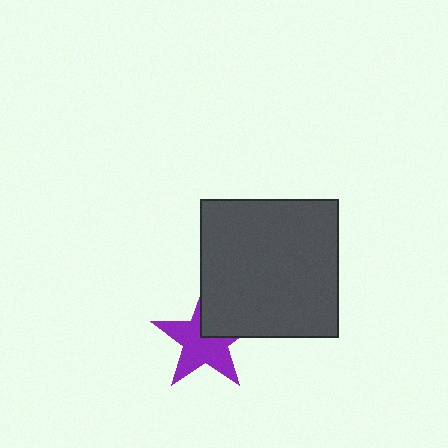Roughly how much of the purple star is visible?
Most of it is visible (roughly 68%).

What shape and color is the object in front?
The object in front is a dark gray square.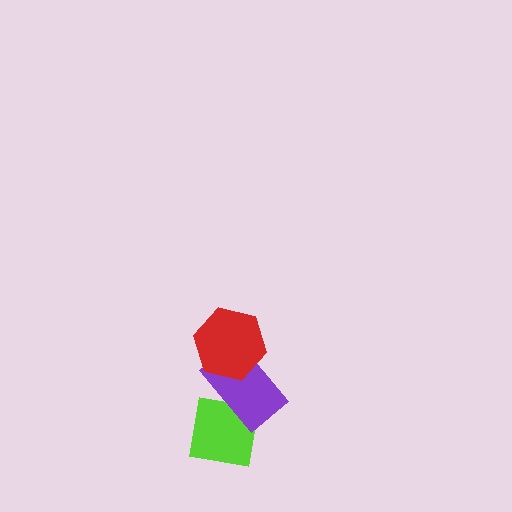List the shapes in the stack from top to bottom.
From top to bottom: the red hexagon, the purple rectangle, the lime square.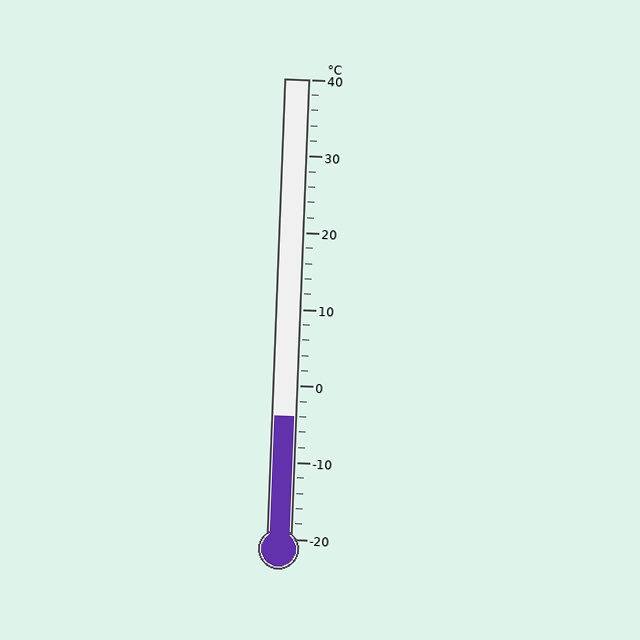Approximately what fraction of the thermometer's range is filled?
The thermometer is filled to approximately 25% of its range.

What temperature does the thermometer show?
The thermometer shows approximately -4°C.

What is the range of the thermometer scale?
The thermometer scale ranges from -20°C to 40°C.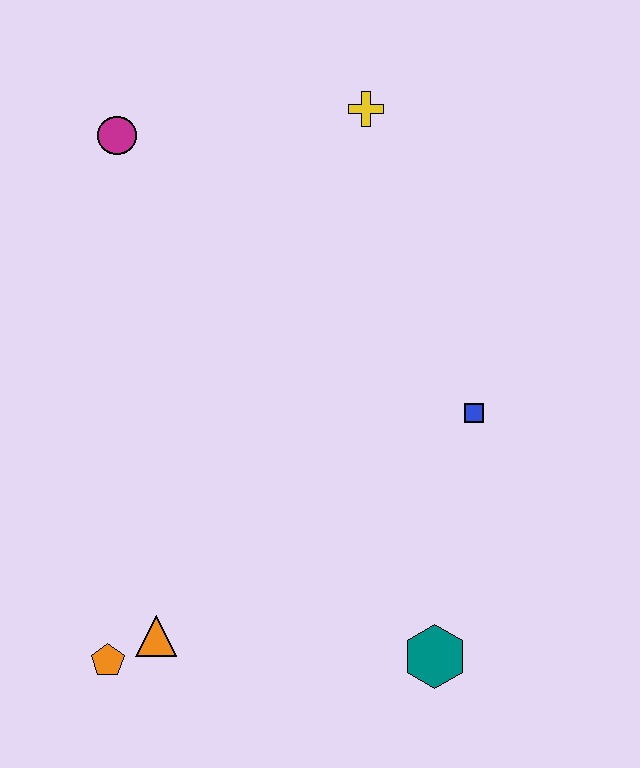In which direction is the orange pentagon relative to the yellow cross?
The orange pentagon is below the yellow cross.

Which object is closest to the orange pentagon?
The orange triangle is closest to the orange pentagon.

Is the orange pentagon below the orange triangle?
Yes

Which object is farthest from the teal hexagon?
The magenta circle is farthest from the teal hexagon.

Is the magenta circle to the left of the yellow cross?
Yes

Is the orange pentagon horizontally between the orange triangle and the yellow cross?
No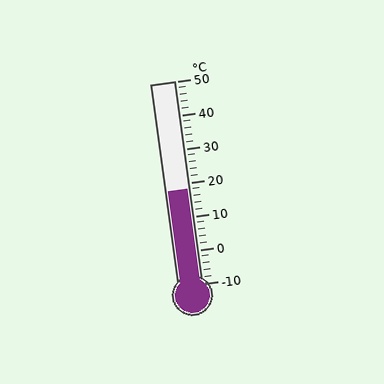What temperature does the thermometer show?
The thermometer shows approximately 18°C.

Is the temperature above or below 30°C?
The temperature is below 30°C.